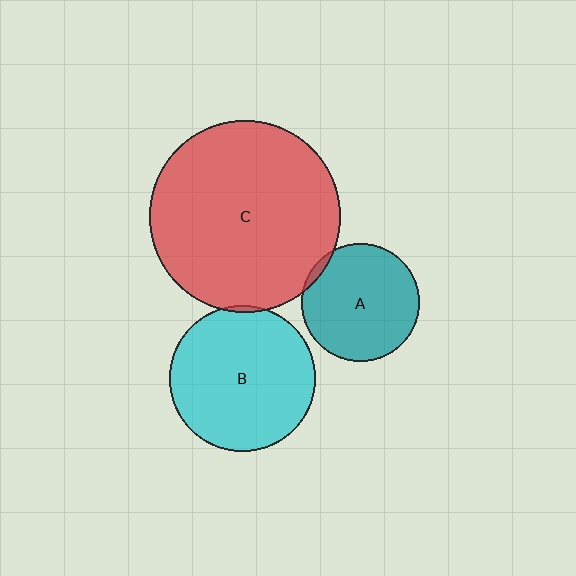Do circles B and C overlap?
Yes.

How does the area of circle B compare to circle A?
Approximately 1.5 times.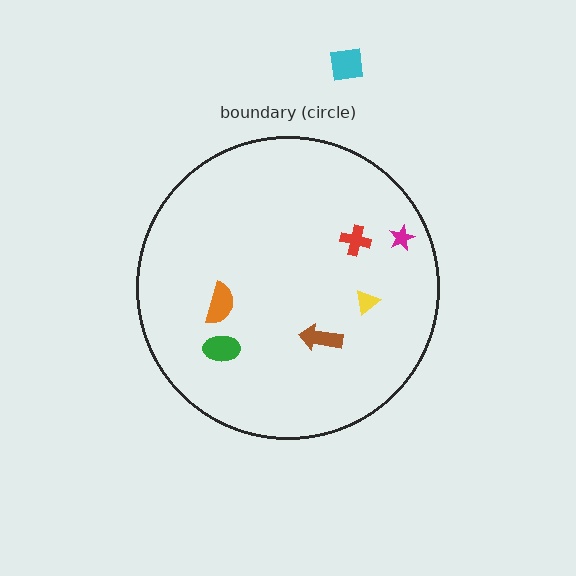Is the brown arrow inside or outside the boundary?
Inside.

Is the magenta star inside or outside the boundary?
Inside.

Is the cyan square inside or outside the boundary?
Outside.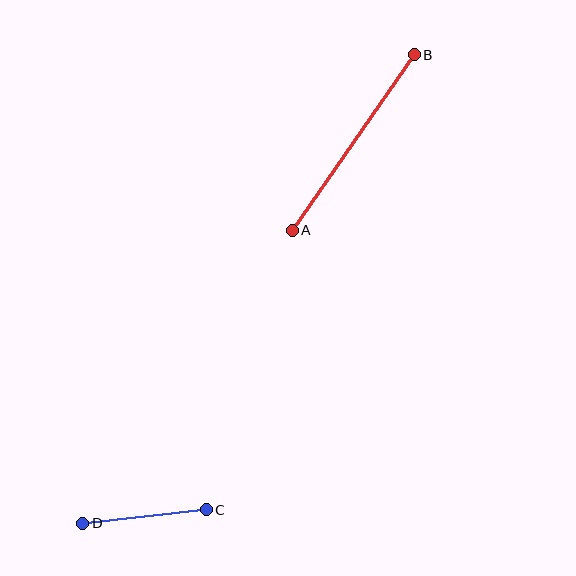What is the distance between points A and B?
The distance is approximately 214 pixels.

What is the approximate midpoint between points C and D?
The midpoint is at approximately (144, 517) pixels.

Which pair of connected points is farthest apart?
Points A and B are farthest apart.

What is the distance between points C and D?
The distance is approximately 124 pixels.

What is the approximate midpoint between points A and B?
The midpoint is at approximately (353, 143) pixels.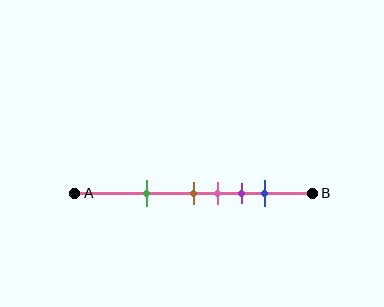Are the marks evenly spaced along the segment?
No, the marks are not evenly spaced.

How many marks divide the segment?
There are 5 marks dividing the segment.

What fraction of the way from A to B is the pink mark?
The pink mark is approximately 60% (0.6) of the way from A to B.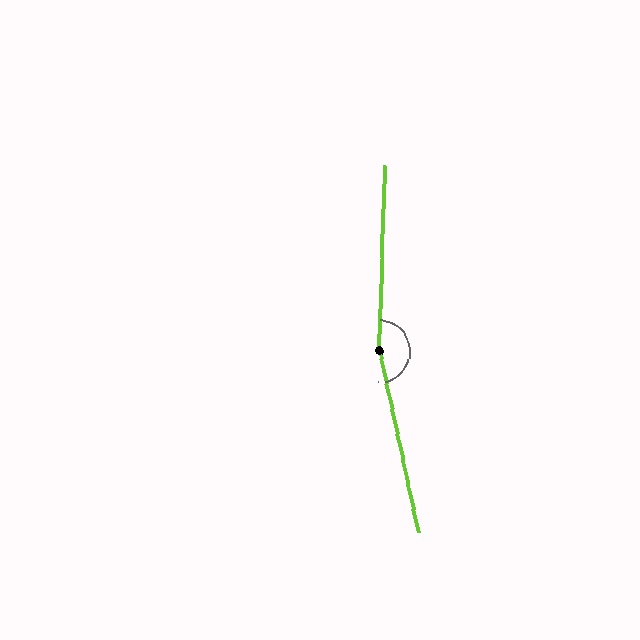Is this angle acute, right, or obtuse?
It is obtuse.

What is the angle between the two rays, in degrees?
Approximately 166 degrees.